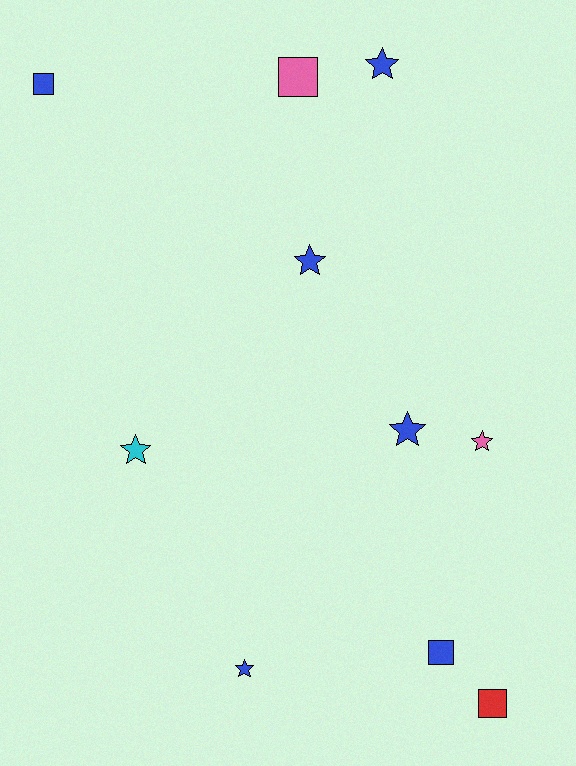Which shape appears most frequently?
Star, with 6 objects.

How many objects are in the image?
There are 10 objects.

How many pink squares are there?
There is 1 pink square.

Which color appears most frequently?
Blue, with 6 objects.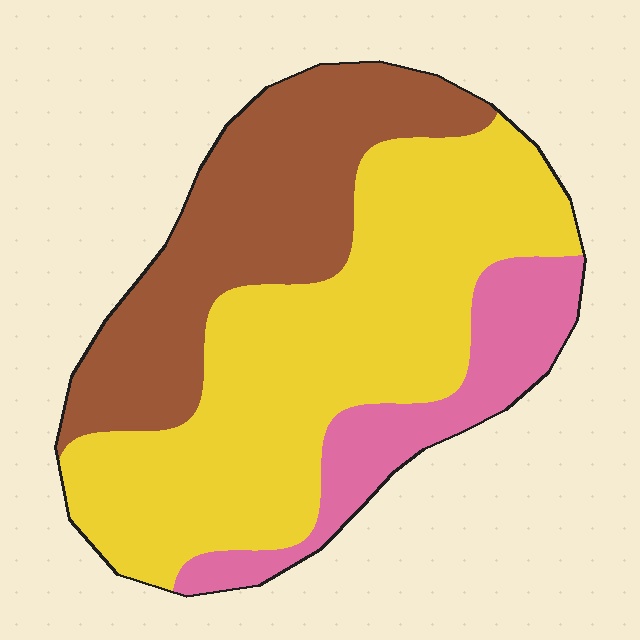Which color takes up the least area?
Pink, at roughly 15%.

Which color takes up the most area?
Yellow, at roughly 50%.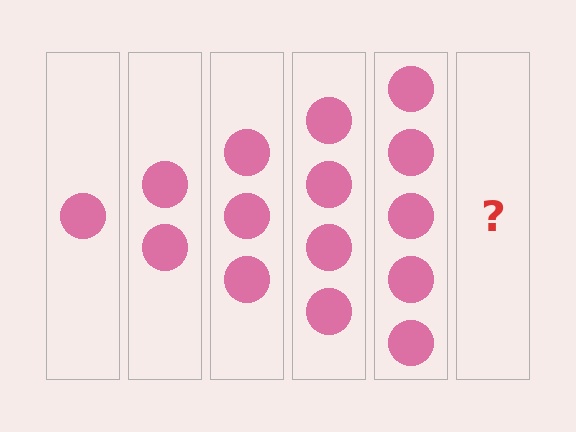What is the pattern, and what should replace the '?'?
The pattern is that each step adds one more circle. The '?' should be 6 circles.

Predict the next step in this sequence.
The next step is 6 circles.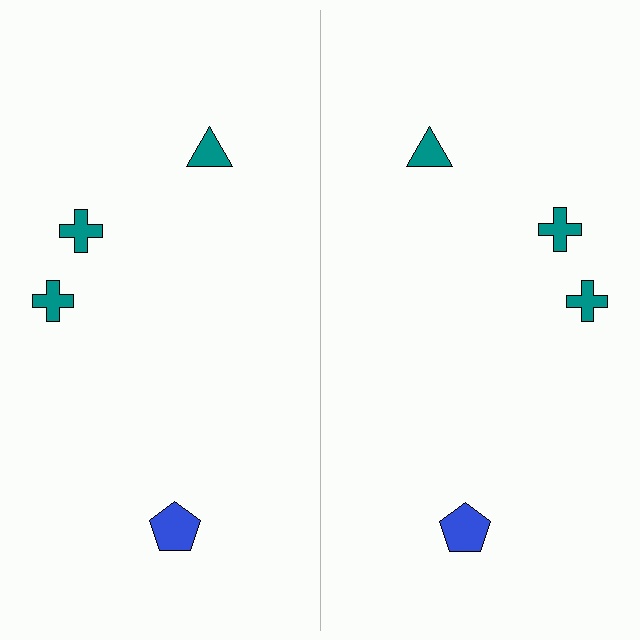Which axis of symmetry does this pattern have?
The pattern has a vertical axis of symmetry running through the center of the image.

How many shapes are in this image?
There are 8 shapes in this image.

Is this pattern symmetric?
Yes, this pattern has bilateral (reflection) symmetry.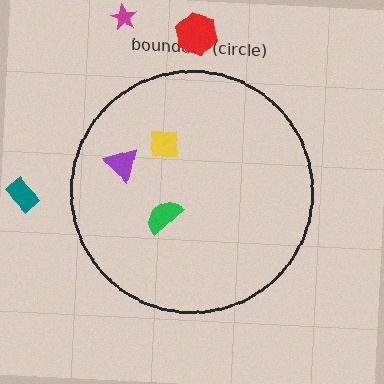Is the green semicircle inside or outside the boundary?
Inside.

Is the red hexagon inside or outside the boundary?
Outside.